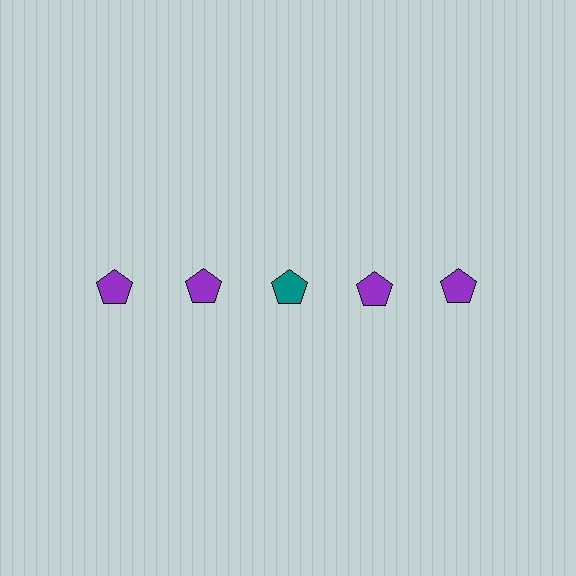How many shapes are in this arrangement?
There are 5 shapes arranged in a grid pattern.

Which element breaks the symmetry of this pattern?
The teal pentagon in the top row, center column breaks the symmetry. All other shapes are purple pentagons.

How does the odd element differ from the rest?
It has a different color: teal instead of purple.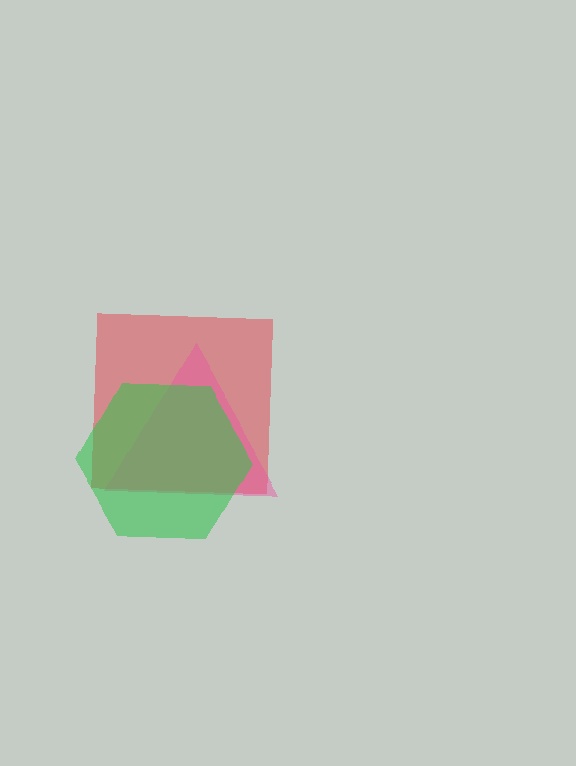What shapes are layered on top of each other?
The layered shapes are: a red square, a pink triangle, a green hexagon.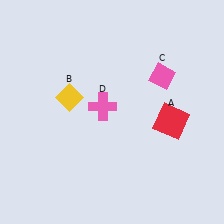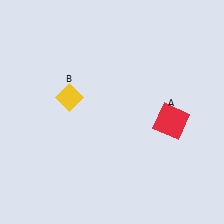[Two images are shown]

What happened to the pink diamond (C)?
The pink diamond (C) was removed in Image 2. It was in the top-right area of Image 1.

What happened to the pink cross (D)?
The pink cross (D) was removed in Image 2. It was in the top-left area of Image 1.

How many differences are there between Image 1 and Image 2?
There are 2 differences between the two images.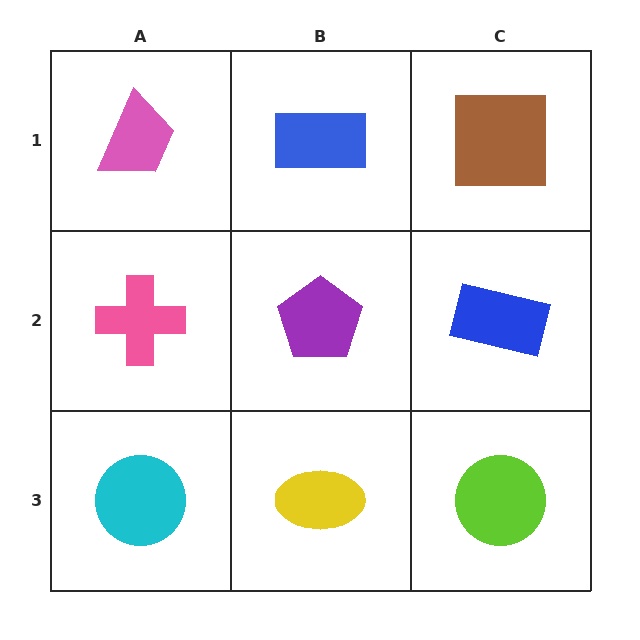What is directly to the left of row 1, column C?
A blue rectangle.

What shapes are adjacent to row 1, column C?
A blue rectangle (row 2, column C), a blue rectangle (row 1, column B).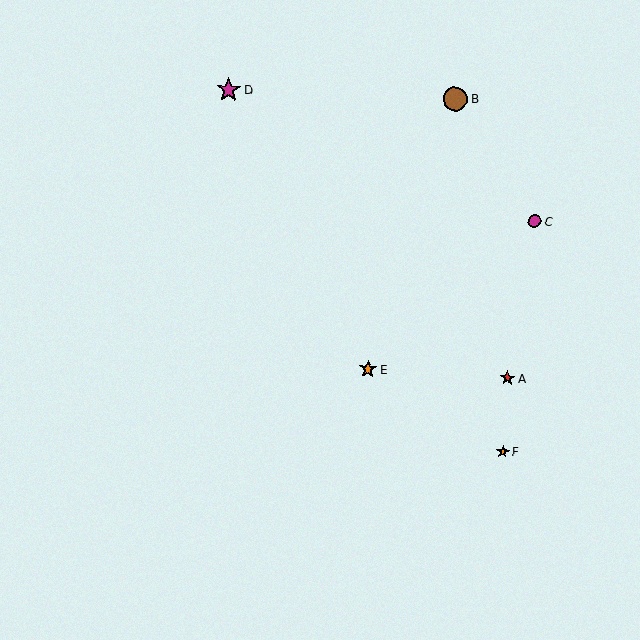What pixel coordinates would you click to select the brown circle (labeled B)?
Click at (455, 99) to select the brown circle B.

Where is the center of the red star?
The center of the red star is at (508, 378).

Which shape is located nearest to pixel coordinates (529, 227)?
The magenta circle (labeled C) at (535, 221) is nearest to that location.